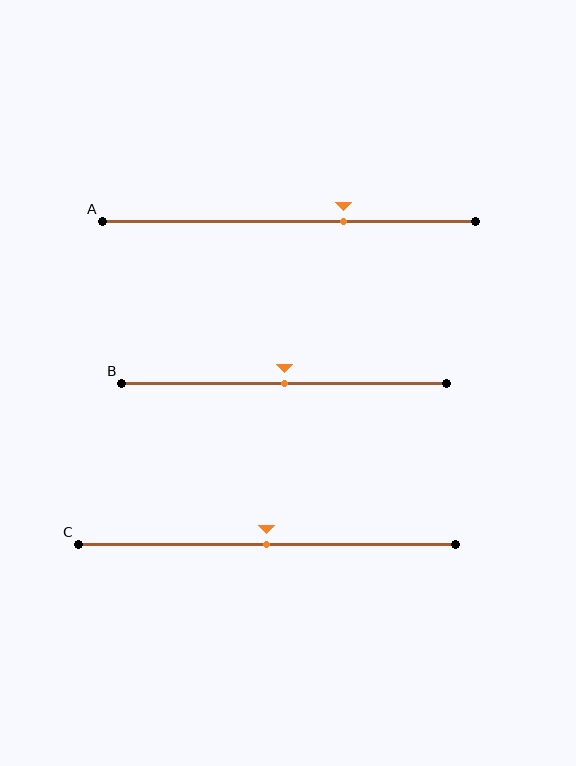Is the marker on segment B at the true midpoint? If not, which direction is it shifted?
Yes, the marker on segment B is at the true midpoint.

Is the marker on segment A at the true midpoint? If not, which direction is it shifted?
No, the marker on segment A is shifted to the right by about 15% of the segment length.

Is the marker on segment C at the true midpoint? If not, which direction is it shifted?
Yes, the marker on segment C is at the true midpoint.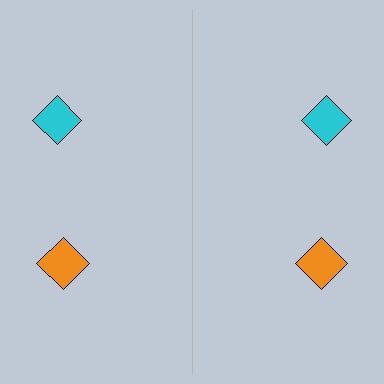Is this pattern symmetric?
Yes, this pattern has bilateral (reflection) symmetry.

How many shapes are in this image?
There are 4 shapes in this image.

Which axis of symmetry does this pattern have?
The pattern has a vertical axis of symmetry running through the center of the image.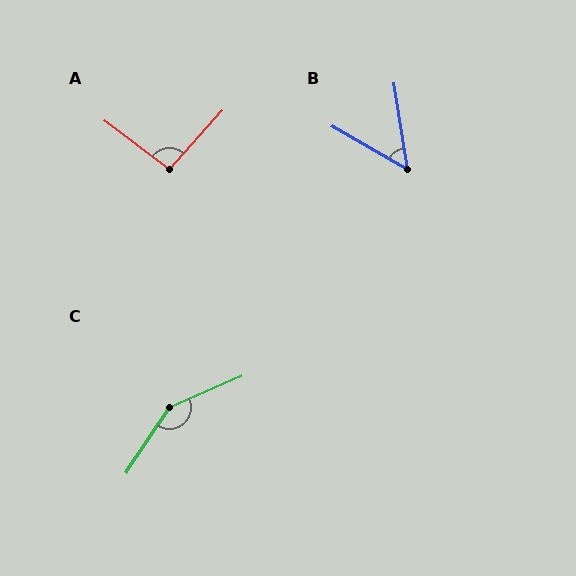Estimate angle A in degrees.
Approximately 95 degrees.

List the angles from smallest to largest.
B (51°), A (95°), C (147°).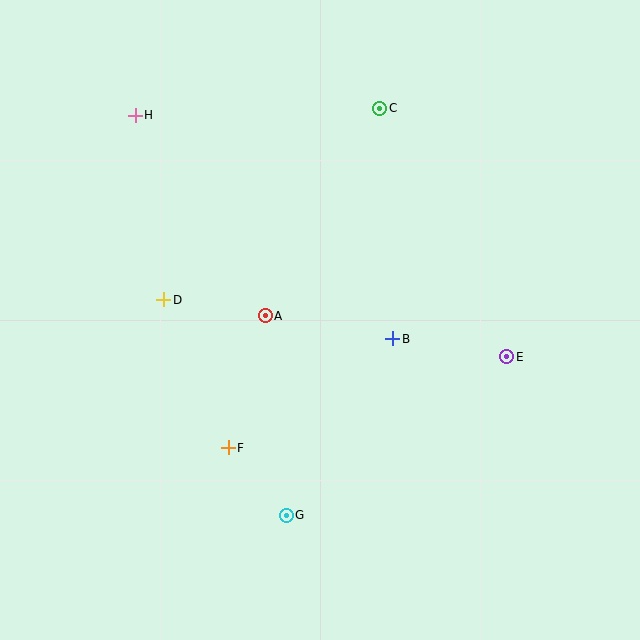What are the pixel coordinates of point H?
Point H is at (135, 115).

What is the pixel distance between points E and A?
The distance between E and A is 245 pixels.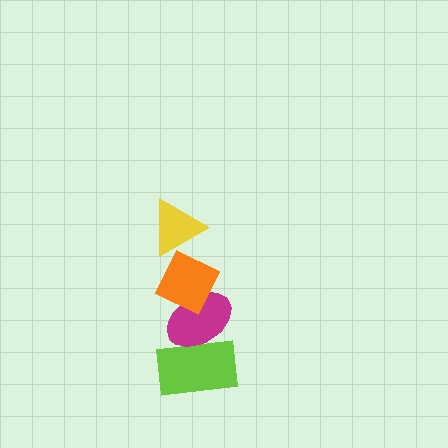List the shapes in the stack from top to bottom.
From top to bottom: the yellow triangle, the orange diamond, the magenta ellipse, the lime rectangle.